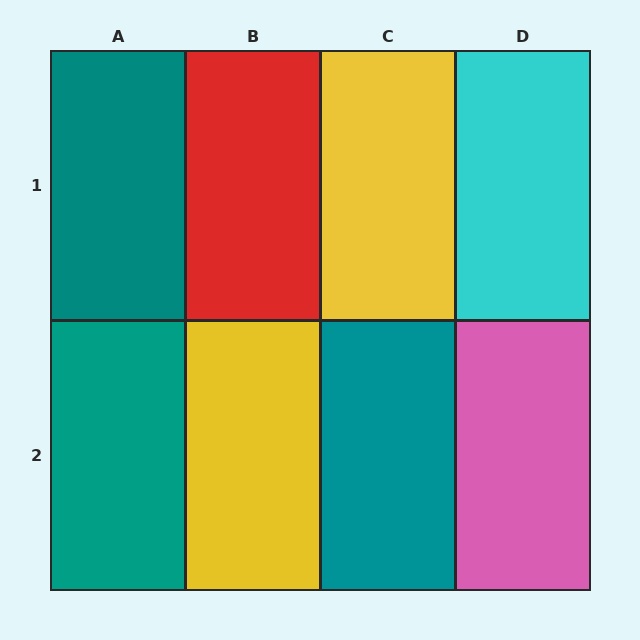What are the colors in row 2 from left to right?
Teal, yellow, teal, pink.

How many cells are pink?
1 cell is pink.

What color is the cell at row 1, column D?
Cyan.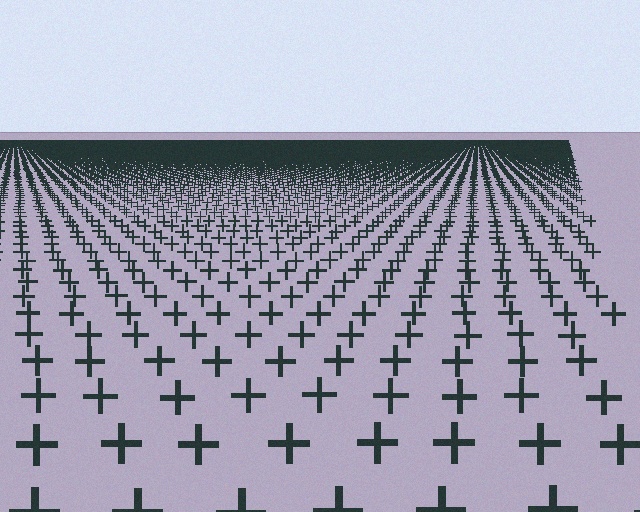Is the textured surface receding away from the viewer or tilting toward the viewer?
The surface is receding away from the viewer. Texture elements get smaller and denser toward the top.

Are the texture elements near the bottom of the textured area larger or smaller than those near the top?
Larger. Near the bottom, elements are closer to the viewer and appear at a bigger on-screen size.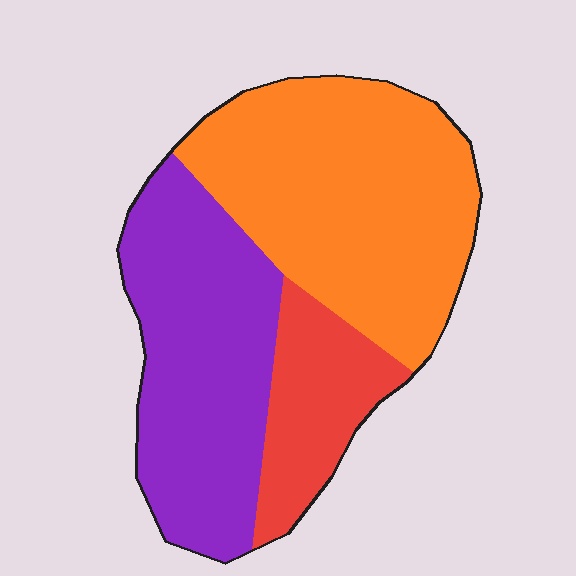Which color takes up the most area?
Orange, at roughly 45%.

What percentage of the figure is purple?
Purple covers 38% of the figure.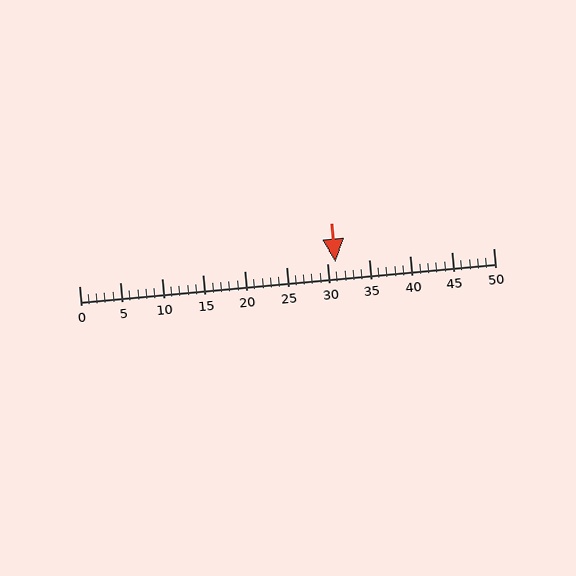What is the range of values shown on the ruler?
The ruler shows values from 0 to 50.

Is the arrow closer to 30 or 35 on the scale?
The arrow is closer to 30.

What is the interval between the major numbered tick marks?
The major tick marks are spaced 5 units apart.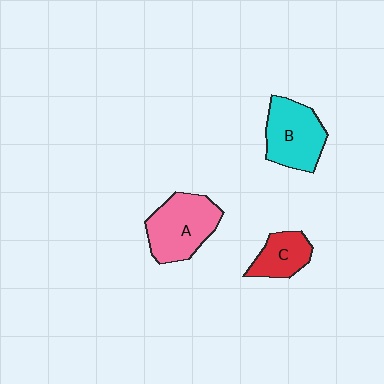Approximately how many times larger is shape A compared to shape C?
Approximately 1.7 times.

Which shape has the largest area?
Shape A (pink).